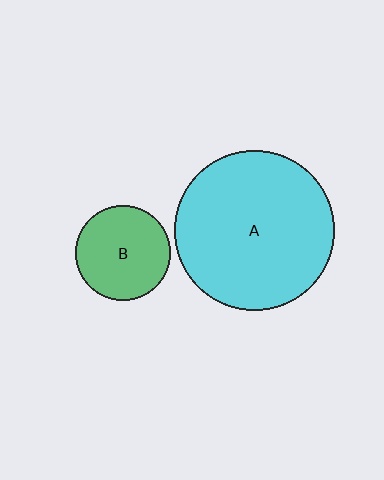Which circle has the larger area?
Circle A (cyan).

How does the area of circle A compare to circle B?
Approximately 2.8 times.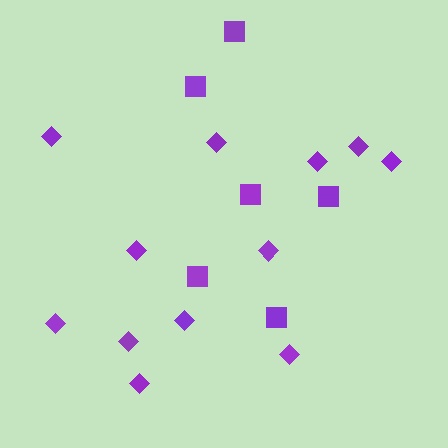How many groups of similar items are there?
There are 2 groups: one group of diamonds (12) and one group of squares (6).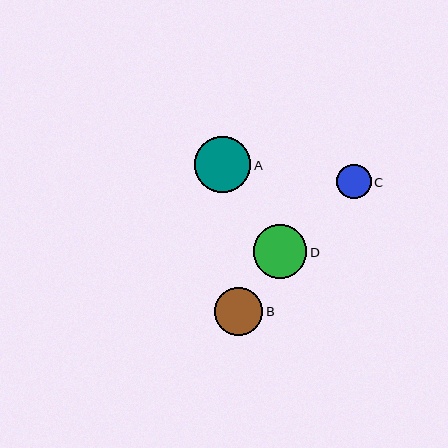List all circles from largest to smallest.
From largest to smallest: A, D, B, C.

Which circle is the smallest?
Circle C is the smallest with a size of approximately 34 pixels.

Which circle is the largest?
Circle A is the largest with a size of approximately 56 pixels.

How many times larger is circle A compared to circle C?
Circle A is approximately 1.6 times the size of circle C.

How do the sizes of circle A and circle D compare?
Circle A and circle D are approximately the same size.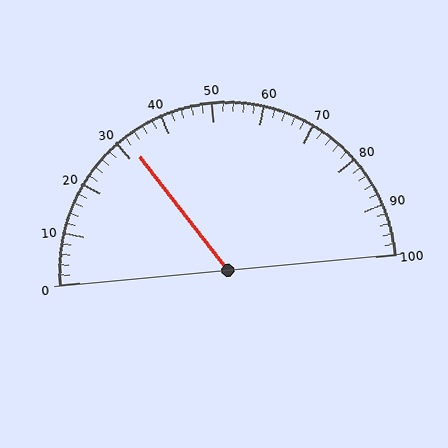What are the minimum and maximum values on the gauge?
The gauge ranges from 0 to 100.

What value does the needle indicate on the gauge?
The needle indicates approximately 32.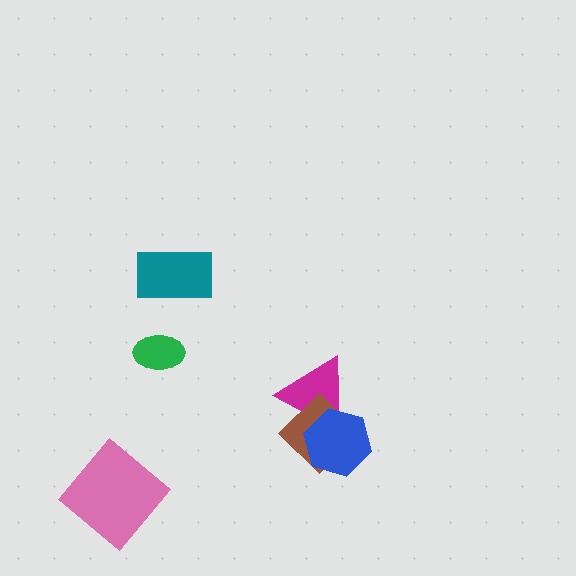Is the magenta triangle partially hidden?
Yes, it is partially covered by another shape.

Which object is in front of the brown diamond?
The blue hexagon is in front of the brown diamond.